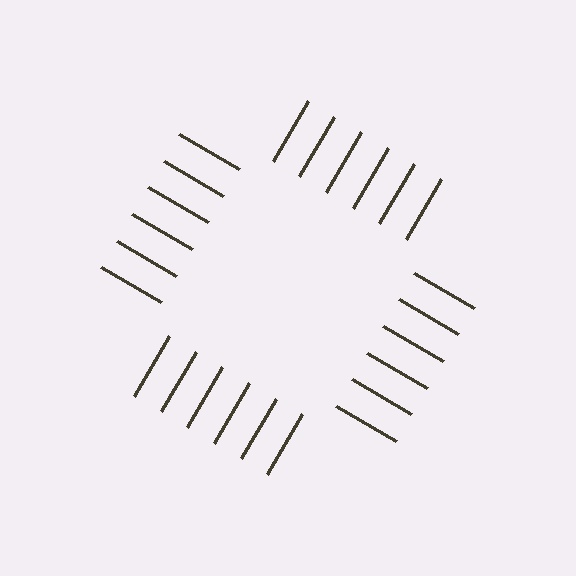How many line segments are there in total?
24 — 6 along each of the 4 edges.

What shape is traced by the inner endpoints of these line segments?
An illusory square — the line segments terminate on its edges but no continuous stroke is drawn.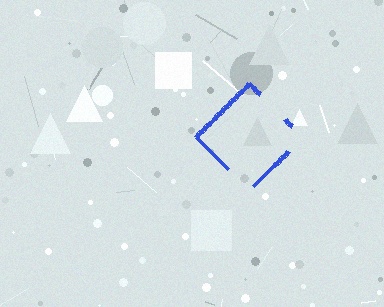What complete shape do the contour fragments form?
The contour fragments form a diamond.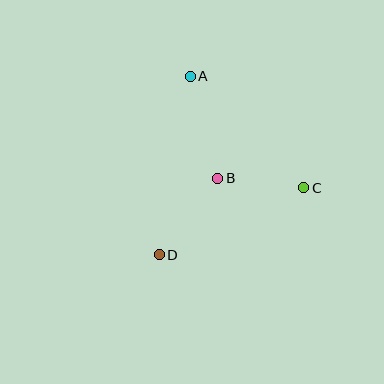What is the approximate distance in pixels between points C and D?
The distance between C and D is approximately 159 pixels.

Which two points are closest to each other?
Points B and C are closest to each other.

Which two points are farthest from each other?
Points A and D are farthest from each other.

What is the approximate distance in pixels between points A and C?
The distance between A and C is approximately 159 pixels.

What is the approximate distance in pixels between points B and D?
The distance between B and D is approximately 97 pixels.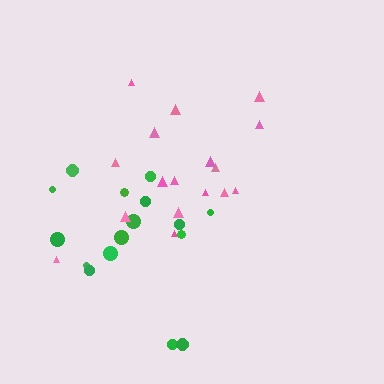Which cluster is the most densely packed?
Green.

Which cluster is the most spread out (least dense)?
Pink.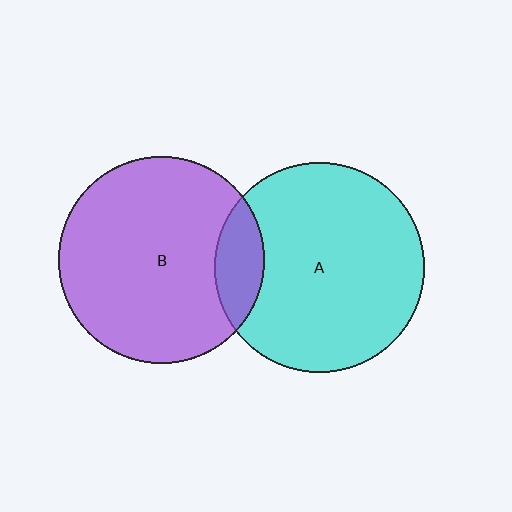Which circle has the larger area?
Circle A (cyan).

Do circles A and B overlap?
Yes.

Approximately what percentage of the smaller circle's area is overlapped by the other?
Approximately 15%.